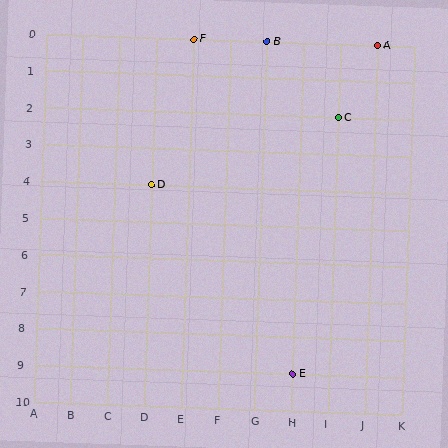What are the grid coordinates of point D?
Point D is at grid coordinates (D, 4).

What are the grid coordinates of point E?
Point E is at grid coordinates (H, 9).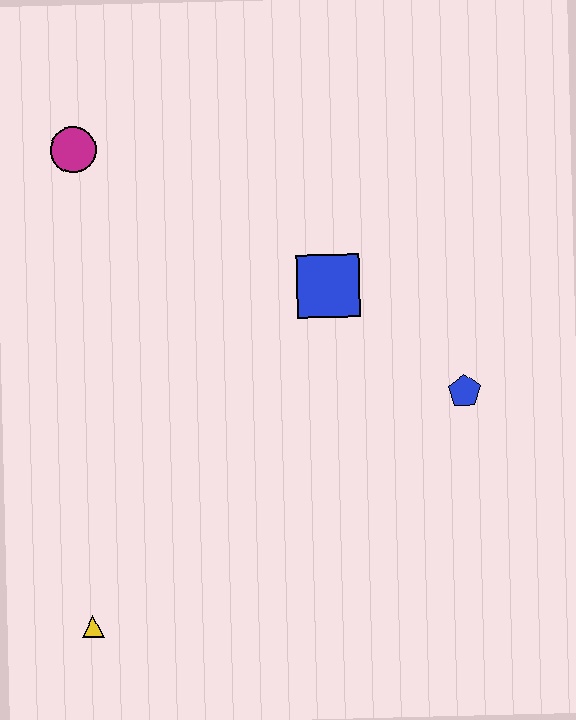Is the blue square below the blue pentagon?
No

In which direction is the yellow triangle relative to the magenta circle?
The yellow triangle is below the magenta circle.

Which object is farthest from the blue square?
The yellow triangle is farthest from the blue square.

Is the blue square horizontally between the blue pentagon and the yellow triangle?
Yes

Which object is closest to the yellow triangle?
The blue square is closest to the yellow triangle.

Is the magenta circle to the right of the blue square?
No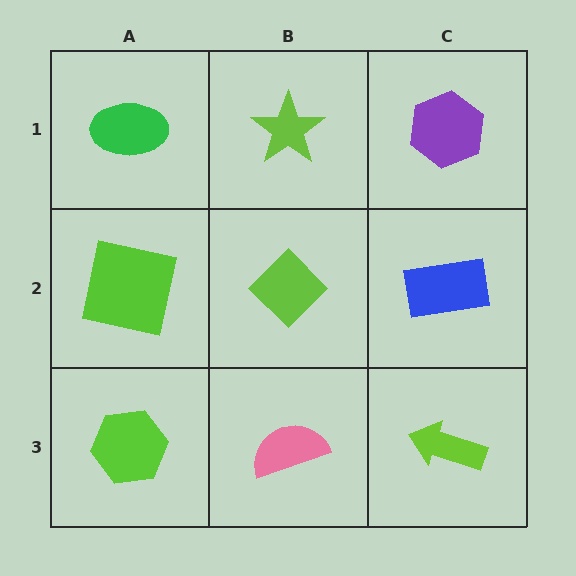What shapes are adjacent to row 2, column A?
A green ellipse (row 1, column A), a lime hexagon (row 3, column A), a lime diamond (row 2, column B).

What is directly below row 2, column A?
A lime hexagon.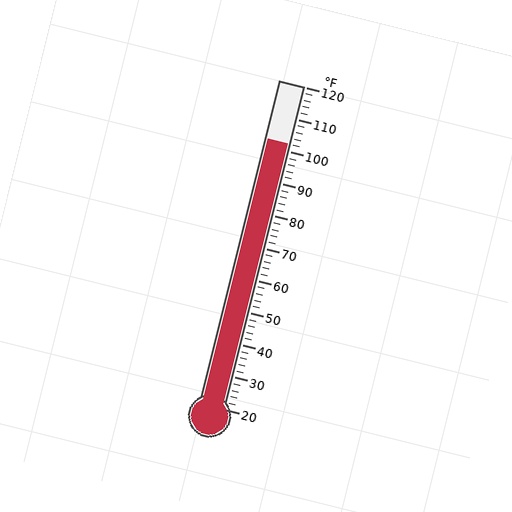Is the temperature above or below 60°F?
The temperature is above 60°F.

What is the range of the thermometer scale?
The thermometer scale ranges from 20°F to 120°F.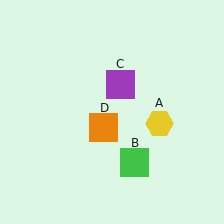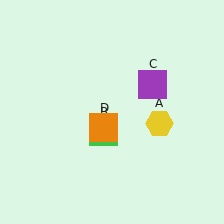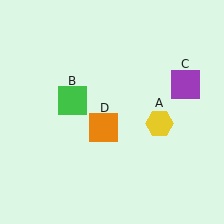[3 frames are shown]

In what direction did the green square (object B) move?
The green square (object B) moved up and to the left.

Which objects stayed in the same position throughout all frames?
Yellow hexagon (object A) and orange square (object D) remained stationary.